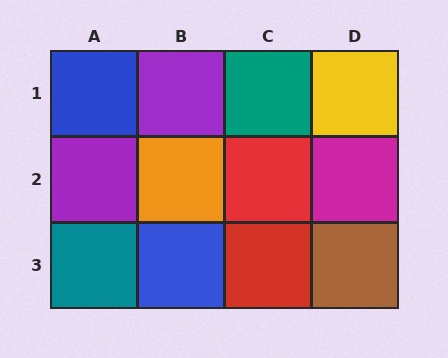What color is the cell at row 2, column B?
Orange.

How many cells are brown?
1 cell is brown.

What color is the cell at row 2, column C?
Red.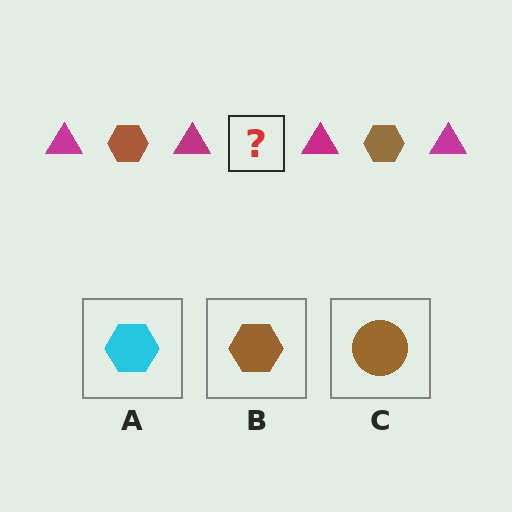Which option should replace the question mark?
Option B.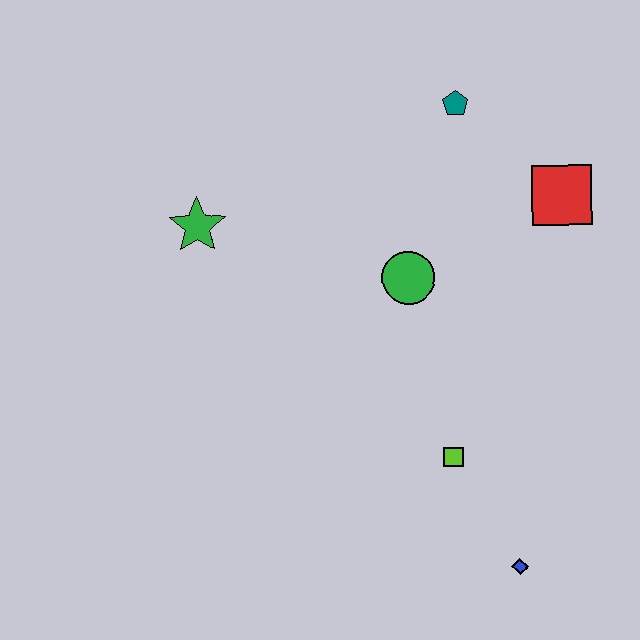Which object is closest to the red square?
The teal pentagon is closest to the red square.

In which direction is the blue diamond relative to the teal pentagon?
The blue diamond is below the teal pentagon.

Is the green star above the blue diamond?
Yes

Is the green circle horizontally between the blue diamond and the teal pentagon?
No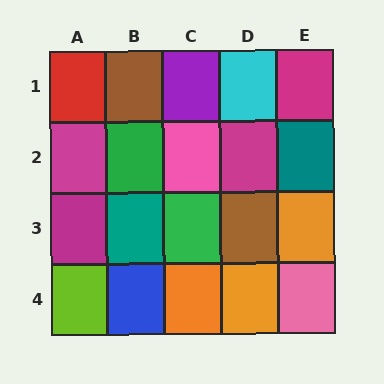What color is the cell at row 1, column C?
Purple.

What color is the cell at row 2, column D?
Magenta.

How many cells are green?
2 cells are green.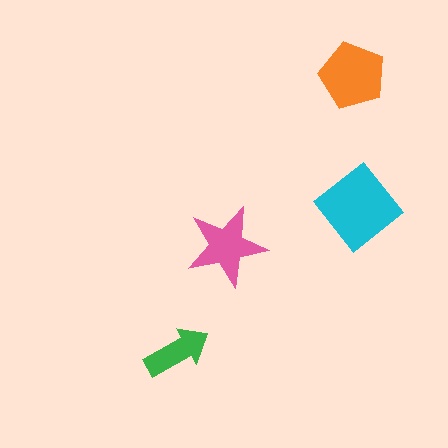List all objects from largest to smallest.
The cyan diamond, the orange pentagon, the pink star, the green arrow.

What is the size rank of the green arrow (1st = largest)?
4th.